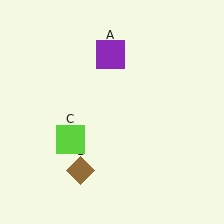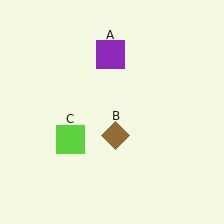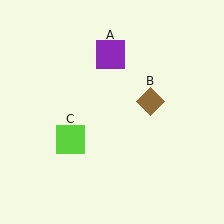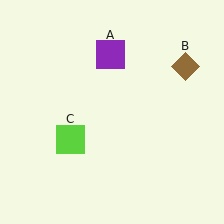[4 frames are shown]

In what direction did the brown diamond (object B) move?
The brown diamond (object B) moved up and to the right.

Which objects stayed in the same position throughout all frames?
Purple square (object A) and lime square (object C) remained stationary.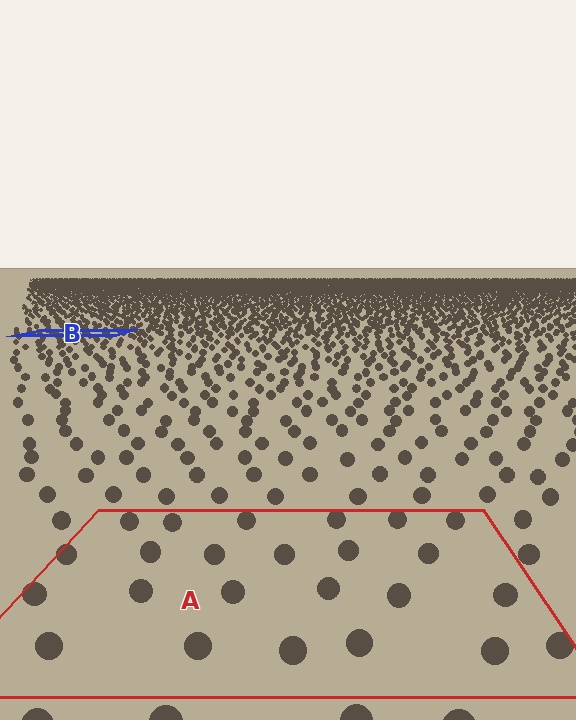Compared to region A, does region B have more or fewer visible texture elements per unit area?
Region B has more texture elements per unit area — they are packed more densely because it is farther away.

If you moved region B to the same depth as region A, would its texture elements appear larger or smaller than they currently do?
They would appear larger. At a closer depth, the same texture elements are projected at a bigger on-screen size.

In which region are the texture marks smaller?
The texture marks are smaller in region B, because it is farther away.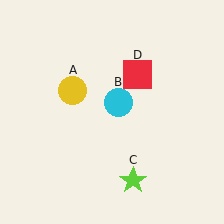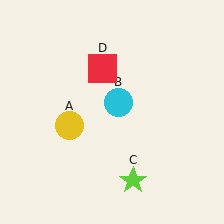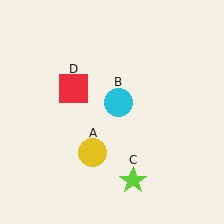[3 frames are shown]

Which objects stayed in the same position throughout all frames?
Cyan circle (object B) and lime star (object C) remained stationary.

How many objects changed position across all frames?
2 objects changed position: yellow circle (object A), red square (object D).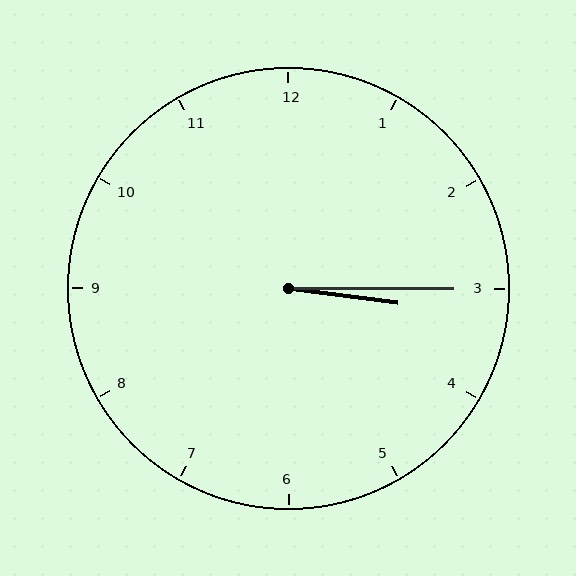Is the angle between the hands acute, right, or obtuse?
It is acute.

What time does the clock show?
3:15.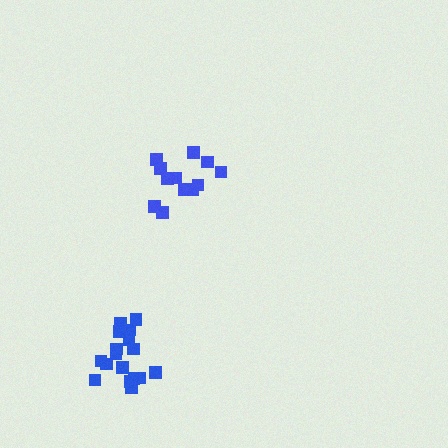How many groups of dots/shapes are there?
There are 2 groups.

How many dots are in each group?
Group 1: 18 dots, Group 2: 13 dots (31 total).